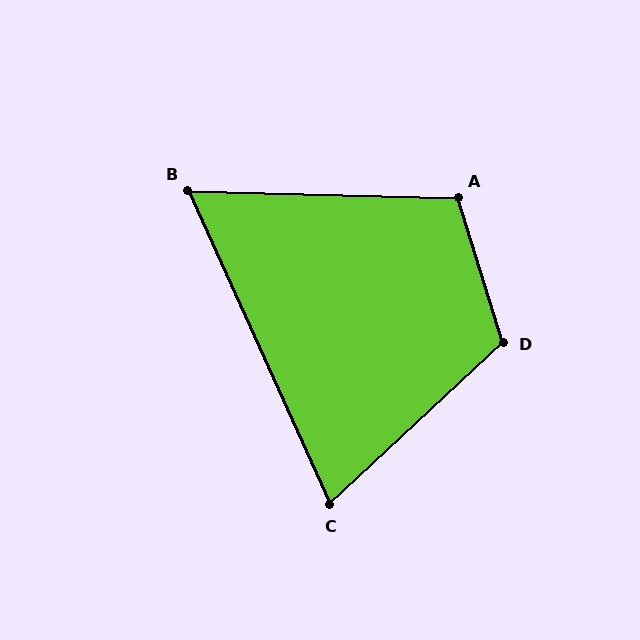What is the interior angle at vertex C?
Approximately 71 degrees (acute).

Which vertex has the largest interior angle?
D, at approximately 116 degrees.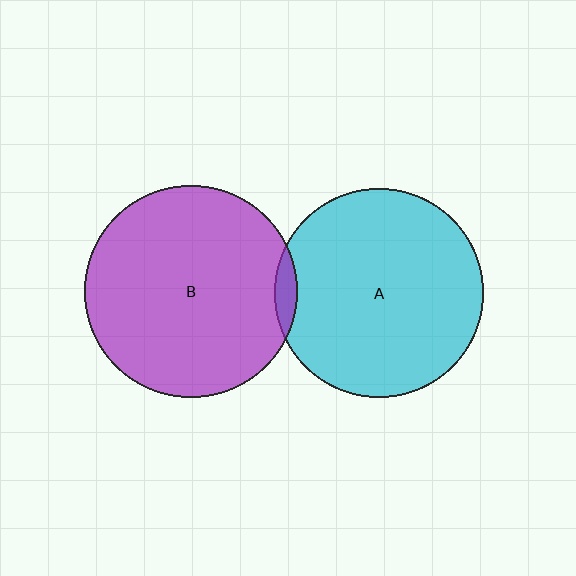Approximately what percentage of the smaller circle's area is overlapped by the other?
Approximately 5%.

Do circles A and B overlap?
Yes.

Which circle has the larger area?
Circle B (purple).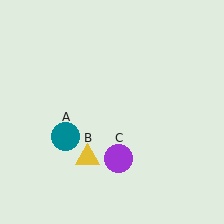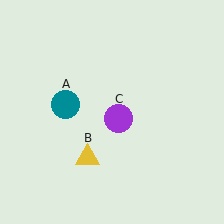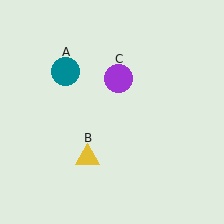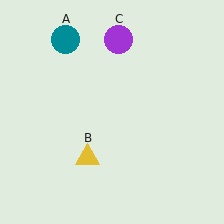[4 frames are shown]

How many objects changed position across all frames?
2 objects changed position: teal circle (object A), purple circle (object C).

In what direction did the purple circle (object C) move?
The purple circle (object C) moved up.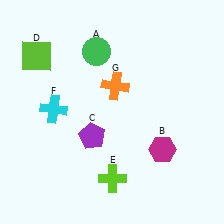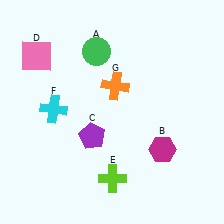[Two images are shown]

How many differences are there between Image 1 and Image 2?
There is 1 difference between the two images.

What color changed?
The square (D) changed from lime in Image 1 to pink in Image 2.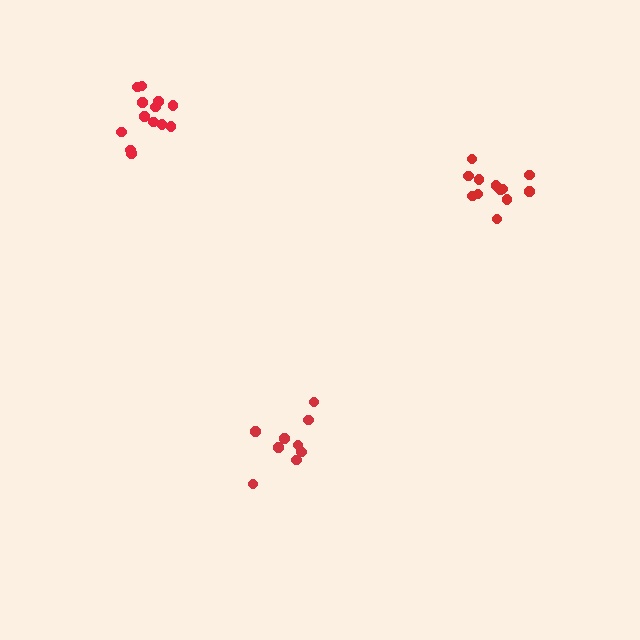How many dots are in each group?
Group 1: 12 dots, Group 2: 9 dots, Group 3: 13 dots (34 total).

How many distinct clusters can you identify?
There are 3 distinct clusters.